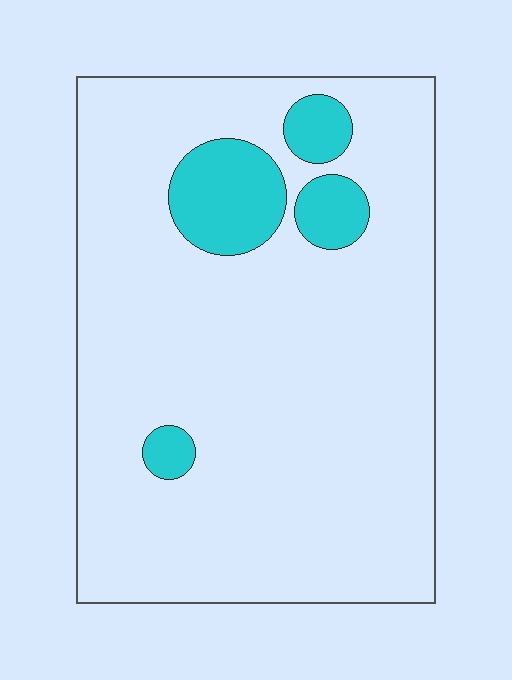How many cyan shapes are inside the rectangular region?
4.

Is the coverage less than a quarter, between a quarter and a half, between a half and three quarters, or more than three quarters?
Less than a quarter.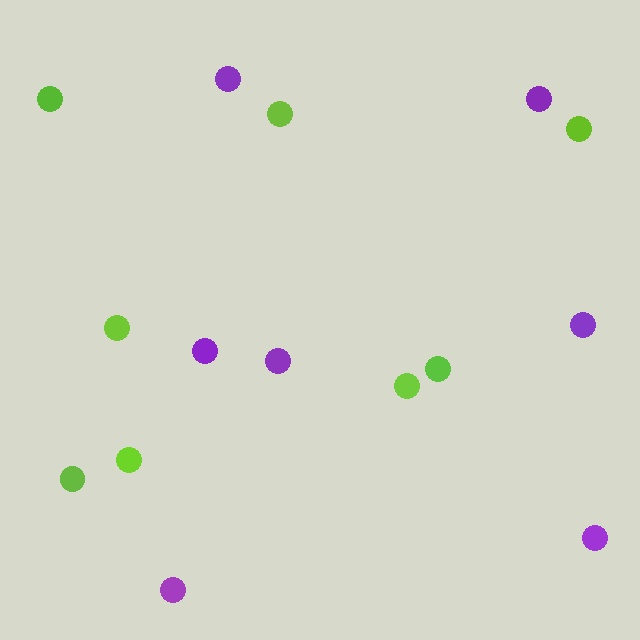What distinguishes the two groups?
There are 2 groups: one group of lime circles (8) and one group of purple circles (7).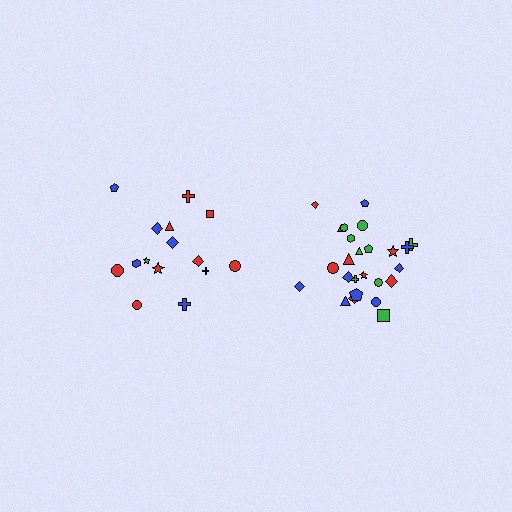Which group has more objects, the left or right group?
The right group.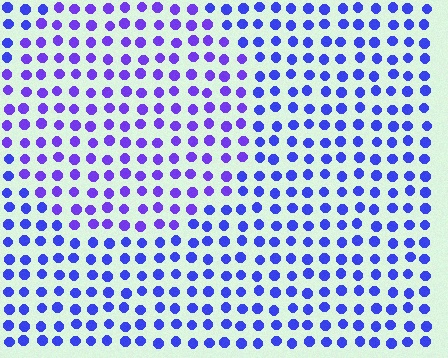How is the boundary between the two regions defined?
The boundary is defined purely by a slight shift in hue (about 23 degrees). Spacing, size, and orientation are identical on both sides.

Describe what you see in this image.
The image is filled with small blue elements in a uniform arrangement. A circle-shaped region is visible where the elements are tinted to a slightly different hue, forming a subtle color boundary.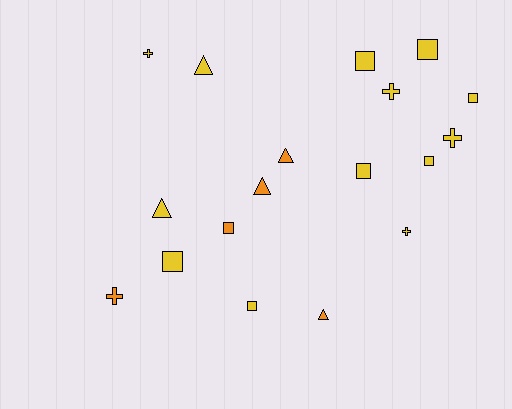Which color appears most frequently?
Yellow, with 13 objects.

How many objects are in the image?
There are 18 objects.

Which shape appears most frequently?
Square, with 8 objects.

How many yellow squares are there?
There are 7 yellow squares.